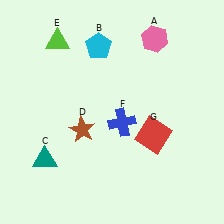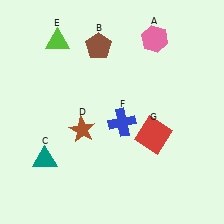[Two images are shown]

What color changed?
The pentagon (B) changed from cyan in Image 1 to brown in Image 2.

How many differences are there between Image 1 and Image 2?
There is 1 difference between the two images.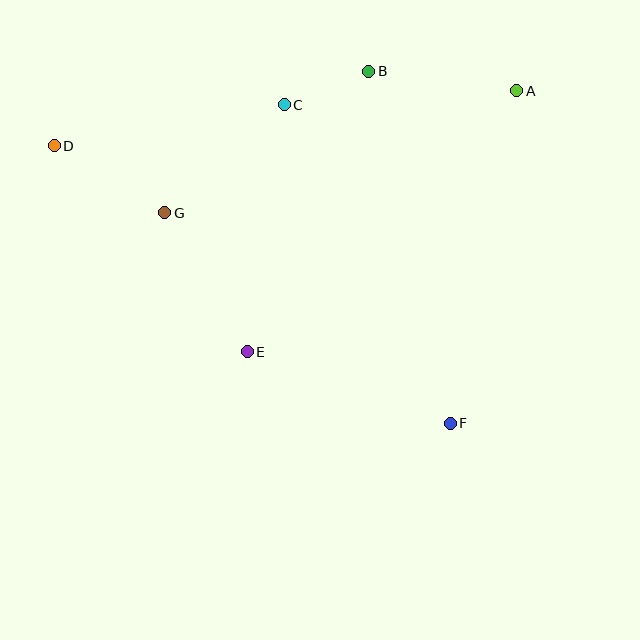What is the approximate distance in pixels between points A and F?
The distance between A and F is approximately 339 pixels.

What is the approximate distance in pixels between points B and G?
The distance between B and G is approximately 249 pixels.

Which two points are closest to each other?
Points B and C are closest to each other.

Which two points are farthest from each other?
Points D and F are farthest from each other.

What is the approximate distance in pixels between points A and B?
The distance between A and B is approximately 149 pixels.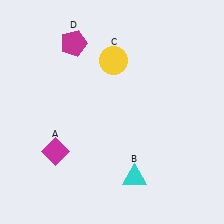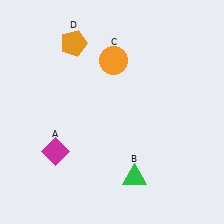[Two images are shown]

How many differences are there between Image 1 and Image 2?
There are 3 differences between the two images.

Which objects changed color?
B changed from cyan to green. C changed from yellow to orange. D changed from magenta to orange.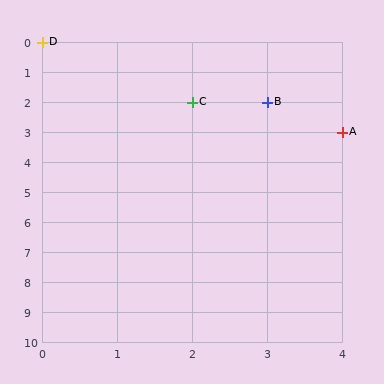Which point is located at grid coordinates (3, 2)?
Point B is at (3, 2).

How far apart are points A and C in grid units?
Points A and C are 2 columns and 1 row apart (about 2.2 grid units diagonally).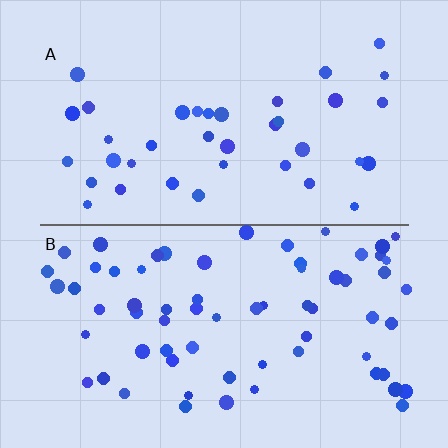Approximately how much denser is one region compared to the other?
Approximately 1.8× — region B over region A.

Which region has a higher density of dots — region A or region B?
B (the bottom).